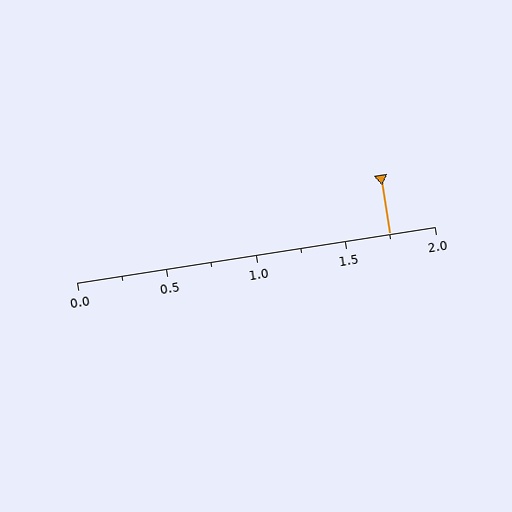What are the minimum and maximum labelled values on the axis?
The axis runs from 0.0 to 2.0.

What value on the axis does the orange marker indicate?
The marker indicates approximately 1.75.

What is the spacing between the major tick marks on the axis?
The major ticks are spaced 0.5 apart.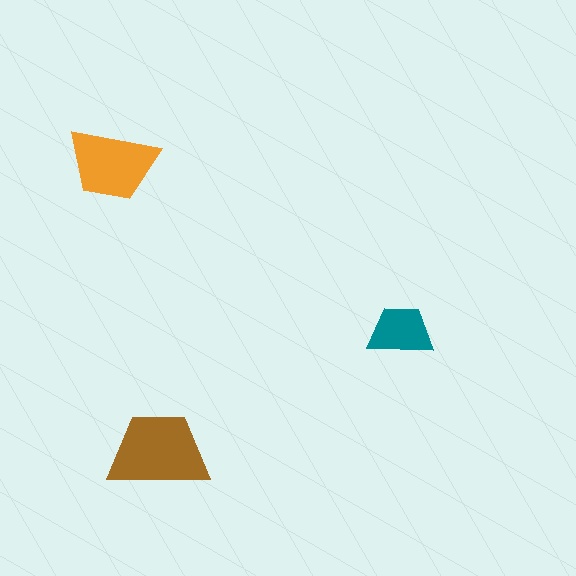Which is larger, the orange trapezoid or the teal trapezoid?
The orange one.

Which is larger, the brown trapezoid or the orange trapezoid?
The brown one.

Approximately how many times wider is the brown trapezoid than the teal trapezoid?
About 1.5 times wider.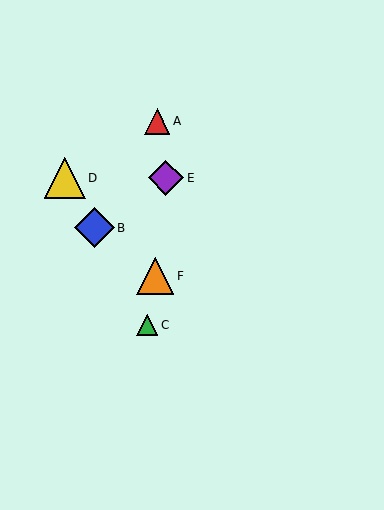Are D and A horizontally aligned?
No, D is at y≈178 and A is at y≈121.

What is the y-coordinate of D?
Object D is at y≈178.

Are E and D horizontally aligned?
Yes, both are at y≈178.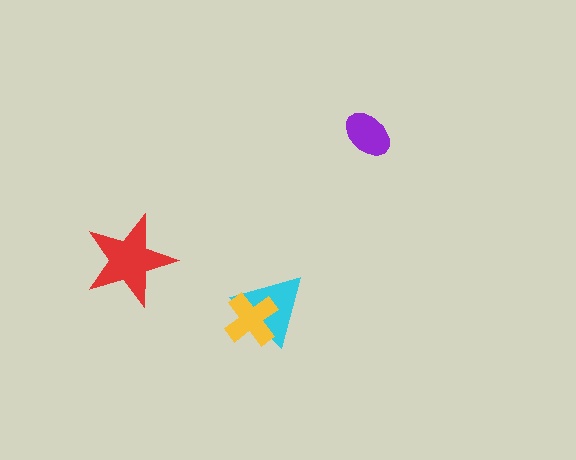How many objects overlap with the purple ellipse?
0 objects overlap with the purple ellipse.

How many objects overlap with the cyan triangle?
1 object overlaps with the cyan triangle.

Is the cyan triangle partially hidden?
Yes, it is partially covered by another shape.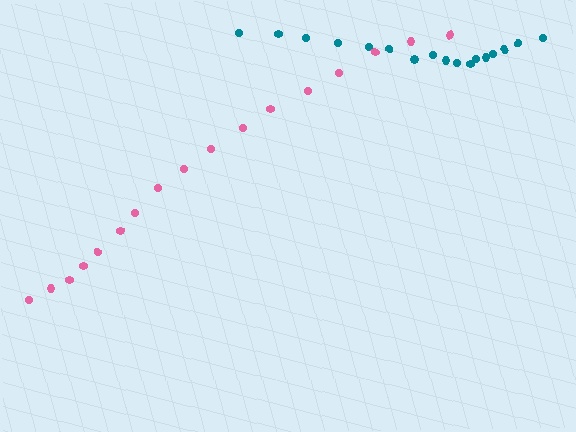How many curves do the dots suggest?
There are 2 distinct paths.